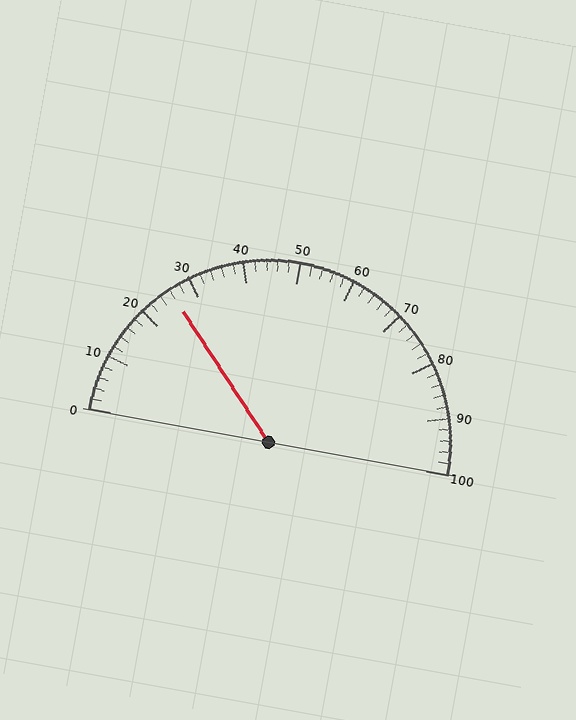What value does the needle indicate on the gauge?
The needle indicates approximately 26.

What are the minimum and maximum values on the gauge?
The gauge ranges from 0 to 100.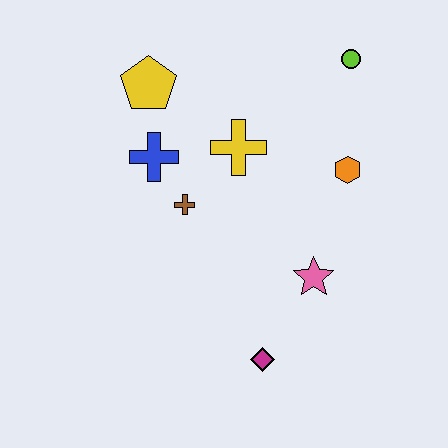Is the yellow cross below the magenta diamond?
No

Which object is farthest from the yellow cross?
The magenta diamond is farthest from the yellow cross.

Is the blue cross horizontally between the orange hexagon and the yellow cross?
No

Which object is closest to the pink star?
The magenta diamond is closest to the pink star.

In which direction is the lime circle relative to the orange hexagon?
The lime circle is above the orange hexagon.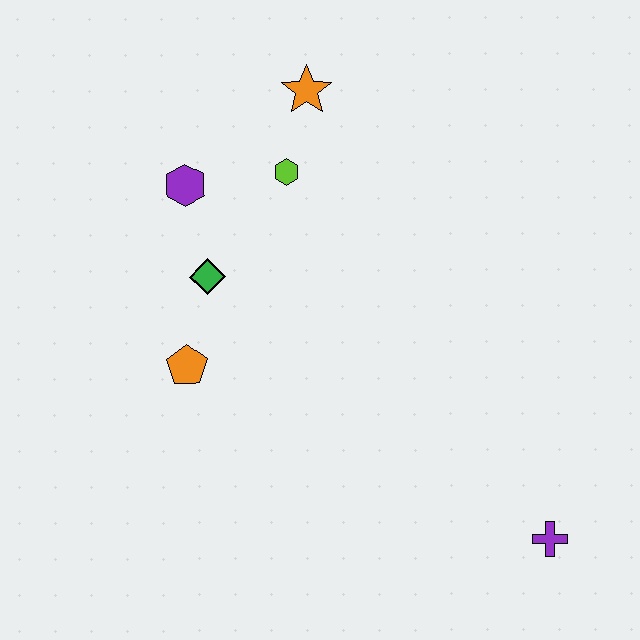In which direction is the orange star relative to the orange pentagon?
The orange star is above the orange pentagon.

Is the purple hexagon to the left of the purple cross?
Yes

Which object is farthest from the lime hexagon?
The purple cross is farthest from the lime hexagon.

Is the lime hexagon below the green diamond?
No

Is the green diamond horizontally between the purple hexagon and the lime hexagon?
Yes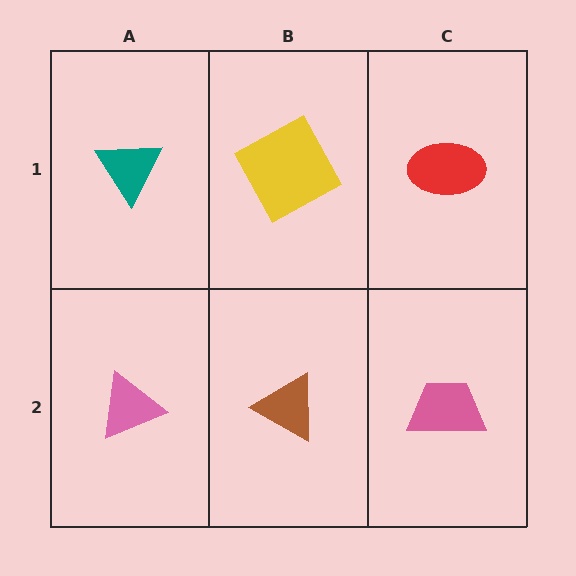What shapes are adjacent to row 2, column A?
A teal triangle (row 1, column A), a brown triangle (row 2, column B).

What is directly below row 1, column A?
A pink triangle.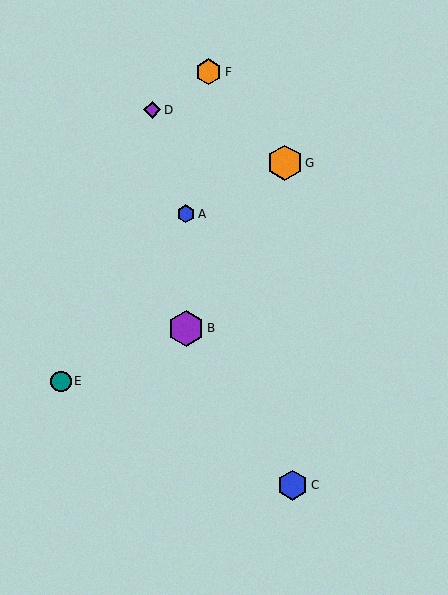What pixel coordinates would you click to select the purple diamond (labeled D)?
Click at (152, 110) to select the purple diamond D.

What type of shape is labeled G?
Shape G is an orange hexagon.